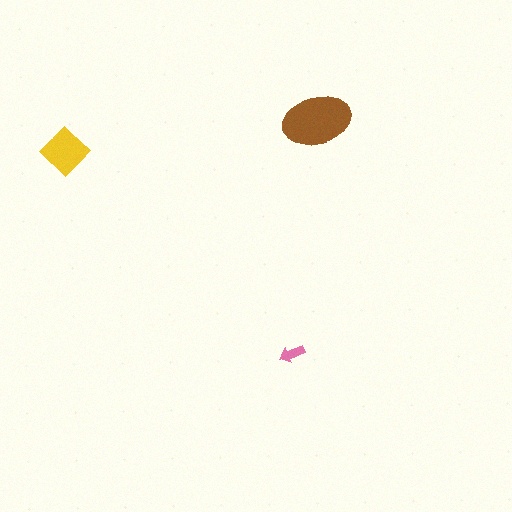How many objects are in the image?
There are 3 objects in the image.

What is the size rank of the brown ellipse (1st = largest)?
1st.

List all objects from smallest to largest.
The pink arrow, the yellow diamond, the brown ellipse.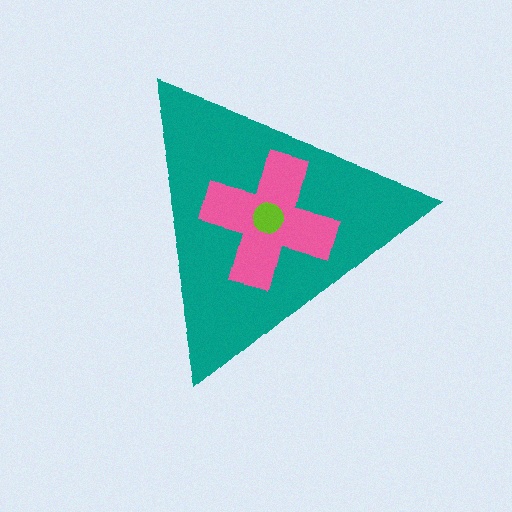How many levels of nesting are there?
3.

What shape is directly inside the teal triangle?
The pink cross.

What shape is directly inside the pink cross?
The lime circle.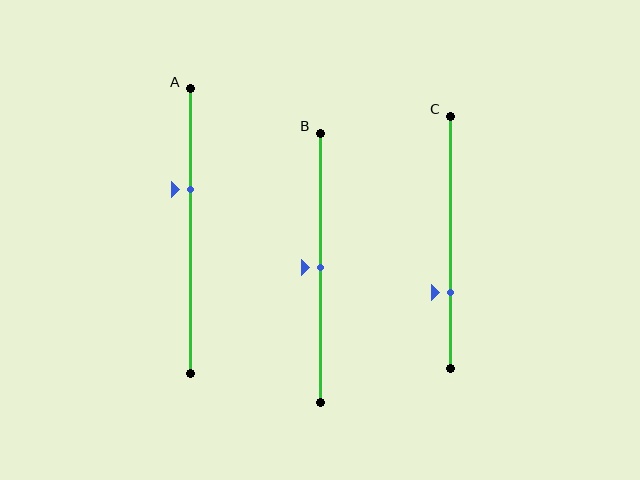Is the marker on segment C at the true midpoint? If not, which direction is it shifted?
No, the marker on segment C is shifted downward by about 20% of the segment length.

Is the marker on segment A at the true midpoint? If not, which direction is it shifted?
No, the marker on segment A is shifted upward by about 15% of the segment length.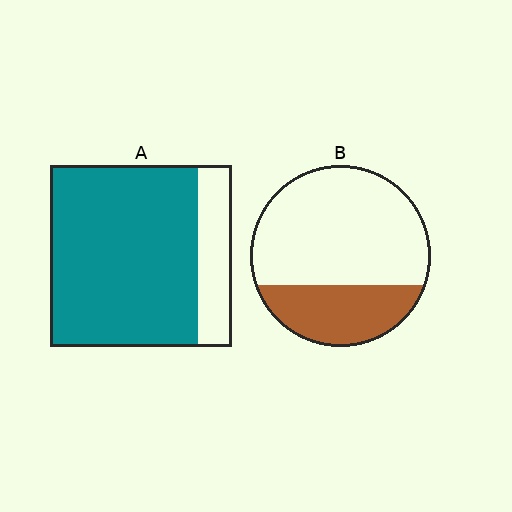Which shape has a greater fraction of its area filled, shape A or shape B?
Shape A.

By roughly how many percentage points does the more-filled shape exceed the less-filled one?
By roughly 50 percentage points (A over B).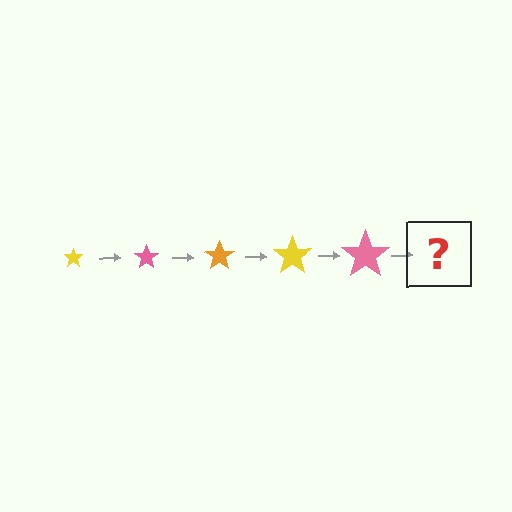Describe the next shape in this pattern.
It should be an orange star, larger than the previous one.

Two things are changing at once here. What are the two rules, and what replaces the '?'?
The two rules are that the star grows larger each step and the color cycles through yellow, pink, and orange. The '?' should be an orange star, larger than the previous one.